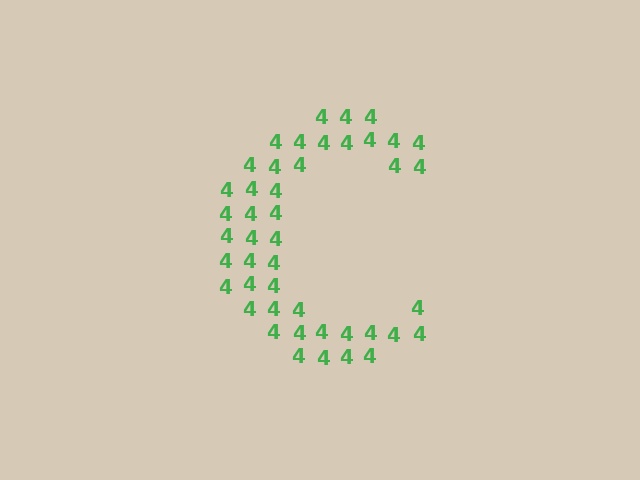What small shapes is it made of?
It is made of small digit 4's.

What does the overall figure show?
The overall figure shows the letter C.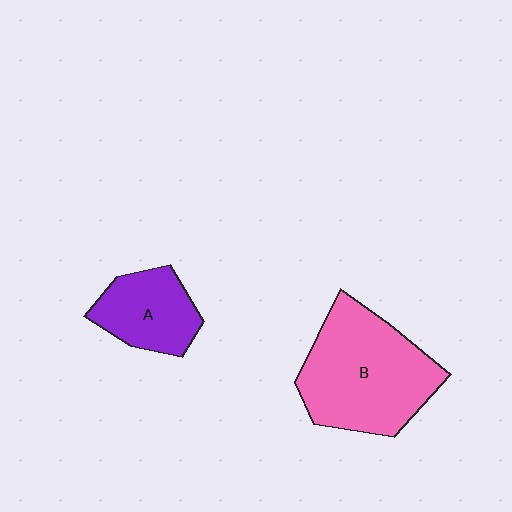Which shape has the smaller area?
Shape A (purple).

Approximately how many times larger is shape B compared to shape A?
Approximately 1.9 times.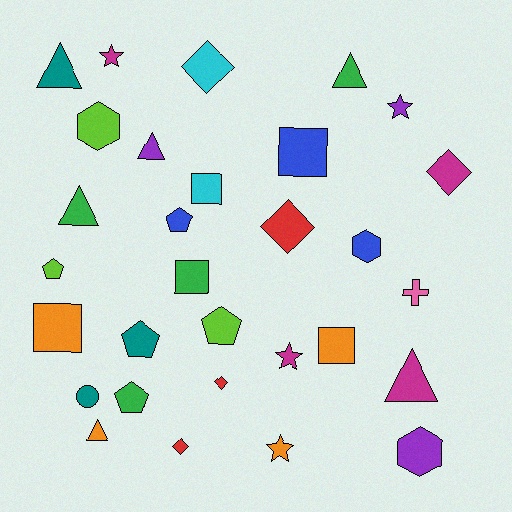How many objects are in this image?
There are 30 objects.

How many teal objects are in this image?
There are 3 teal objects.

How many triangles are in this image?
There are 6 triangles.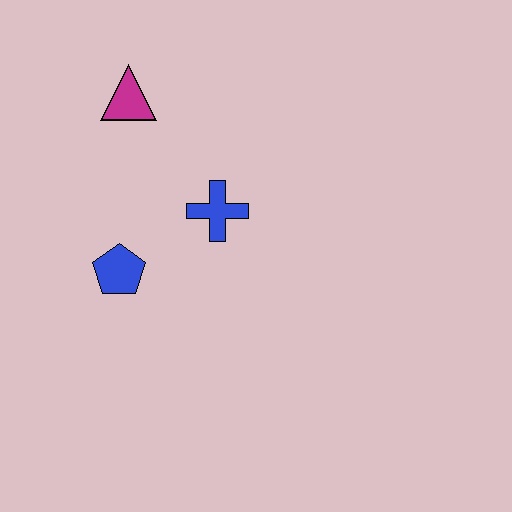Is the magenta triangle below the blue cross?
No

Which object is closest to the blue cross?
The blue pentagon is closest to the blue cross.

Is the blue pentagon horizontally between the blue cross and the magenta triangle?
No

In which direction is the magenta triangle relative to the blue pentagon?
The magenta triangle is above the blue pentagon.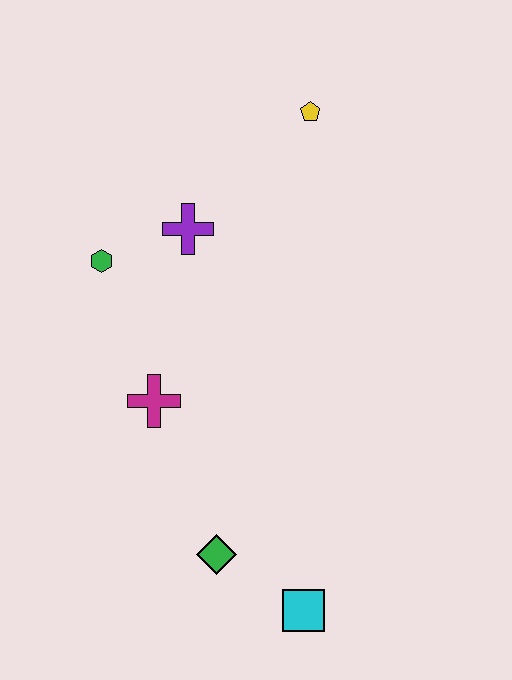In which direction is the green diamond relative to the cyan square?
The green diamond is to the left of the cyan square.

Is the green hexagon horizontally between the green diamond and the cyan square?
No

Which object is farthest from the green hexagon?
The cyan square is farthest from the green hexagon.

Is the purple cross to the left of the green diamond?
Yes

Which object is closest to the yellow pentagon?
The purple cross is closest to the yellow pentagon.